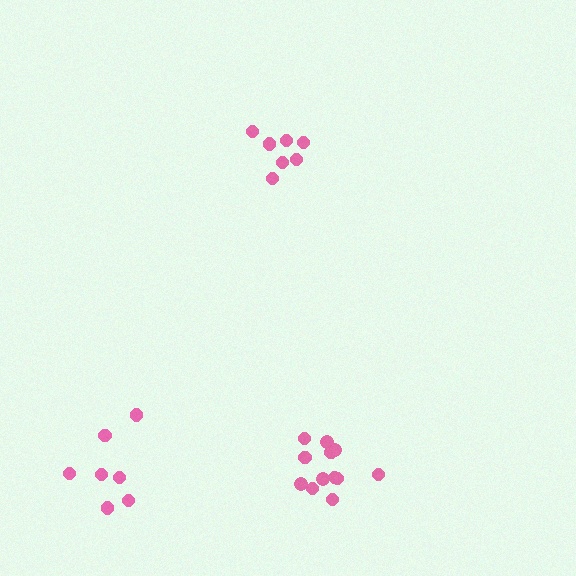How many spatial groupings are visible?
There are 3 spatial groupings.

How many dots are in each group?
Group 1: 12 dots, Group 2: 7 dots, Group 3: 7 dots (26 total).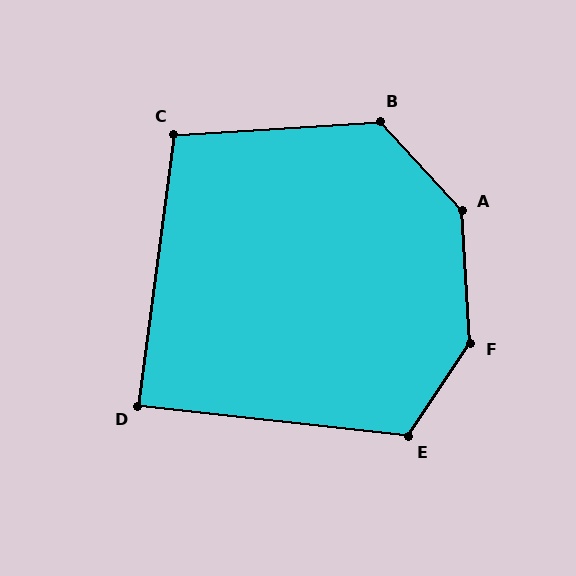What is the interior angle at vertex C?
Approximately 101 degrees (obtuse).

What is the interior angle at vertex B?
Approximately 129 degrees (obtuse).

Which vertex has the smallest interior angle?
D, at approximately 89 degrees.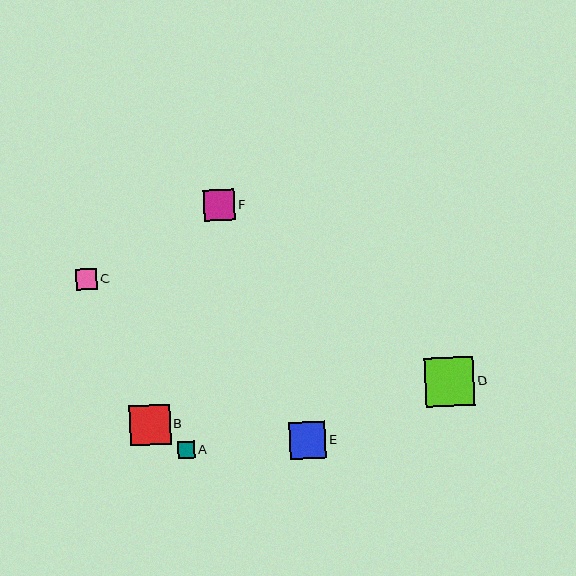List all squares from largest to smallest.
From largest to smallest: D, B, E, F, C, A.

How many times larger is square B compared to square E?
Square B is approximately 1.1 times the size of square E.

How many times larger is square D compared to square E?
Square D is approximately 1.4 times the size of square E.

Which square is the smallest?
Square A is the smallest with a size of approximately 17 pixels.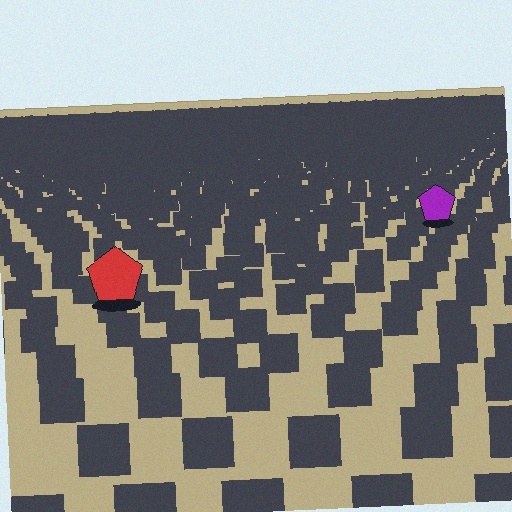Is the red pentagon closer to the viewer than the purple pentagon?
Yes. The red pentagon is closer — you can tell from the texture gradient: the ground texture is coarser near it.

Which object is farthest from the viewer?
The purple pentagon is farthest from the viewer. It appears smaller and the ground texture around it is denser.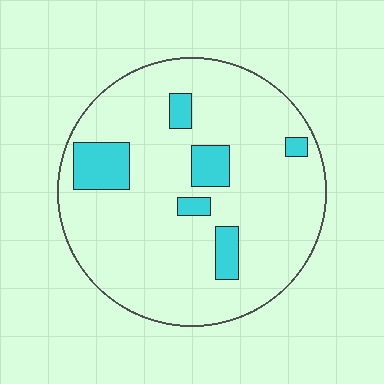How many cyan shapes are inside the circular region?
6.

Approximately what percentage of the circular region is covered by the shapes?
Approximately 15%.